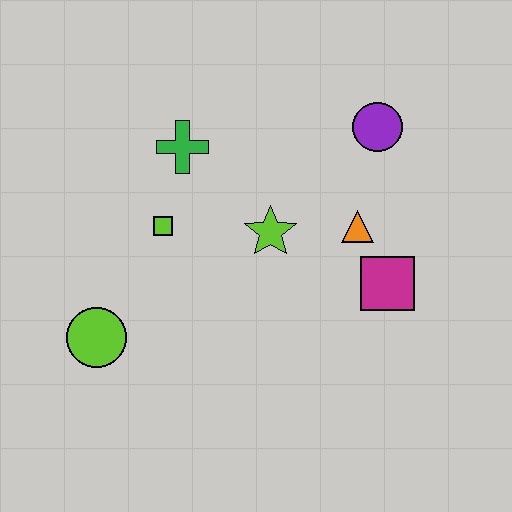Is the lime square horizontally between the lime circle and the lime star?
Yes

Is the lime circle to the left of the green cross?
Yes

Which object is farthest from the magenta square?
The lime circle is farthest from the magenta square.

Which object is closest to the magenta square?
The orange triangle is closest to the magenta square.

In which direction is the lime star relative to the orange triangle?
The lime star is to the left of the orange triangle.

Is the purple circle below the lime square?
No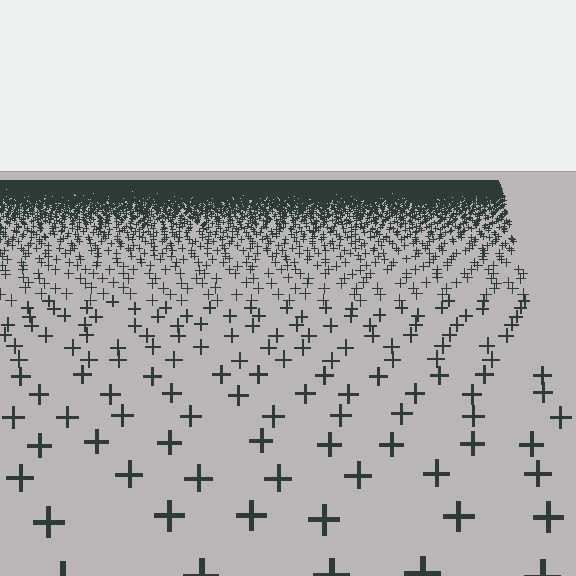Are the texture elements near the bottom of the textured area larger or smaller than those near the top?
Larger. Near the bottom, elements are closer to the viewer and appear at a bigger on-screen size.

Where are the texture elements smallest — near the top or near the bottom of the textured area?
Near the top.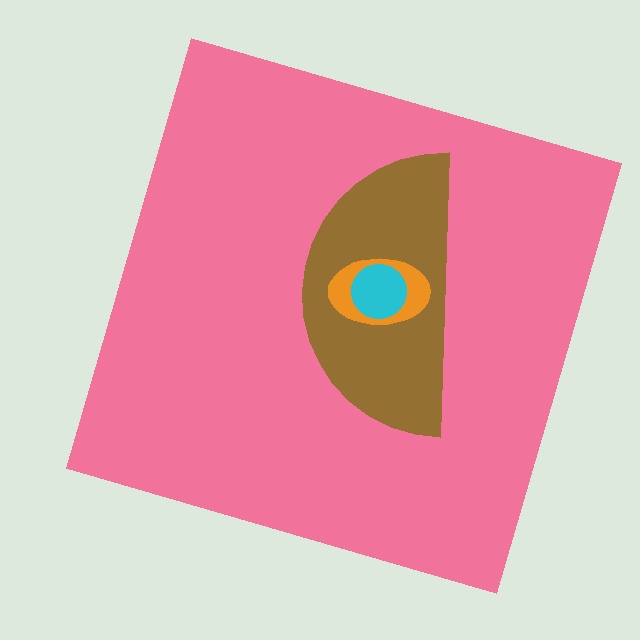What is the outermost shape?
The pink square.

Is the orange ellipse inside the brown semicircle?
Yes.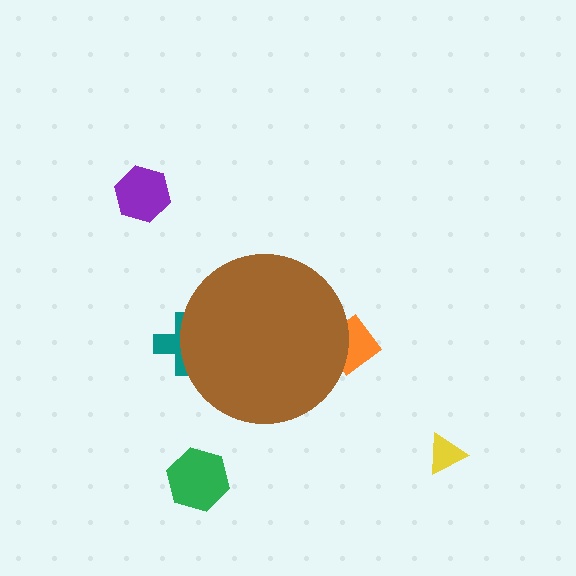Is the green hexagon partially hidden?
No, the green hexagon is fully visible.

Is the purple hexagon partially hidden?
No, the purple hexagon is fully visible.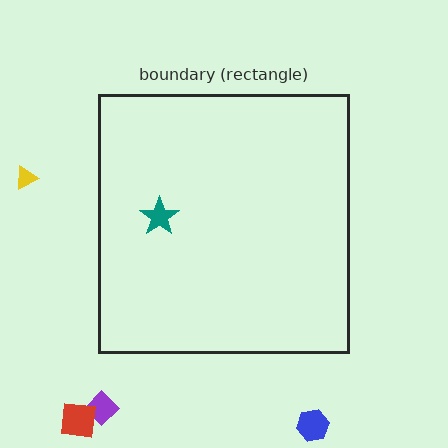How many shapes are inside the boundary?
1 inside, 4 outside.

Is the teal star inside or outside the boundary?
Inside.